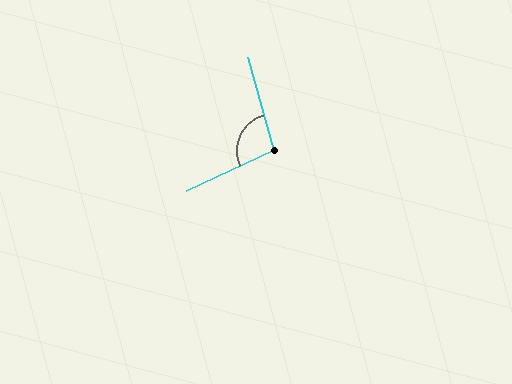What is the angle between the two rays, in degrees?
Approximately 99 degrees.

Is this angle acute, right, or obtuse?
It is obtuse.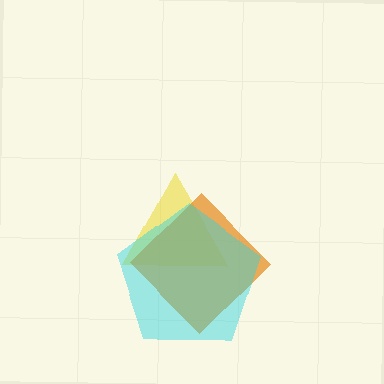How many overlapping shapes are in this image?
There are 3 overlapping shapes in the image.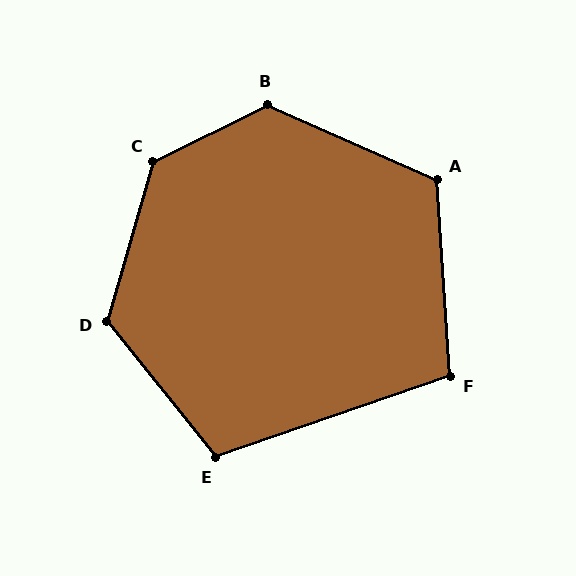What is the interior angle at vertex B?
Approximately 129 degrees (obtuse).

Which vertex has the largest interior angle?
C, at approximately 133 degrees.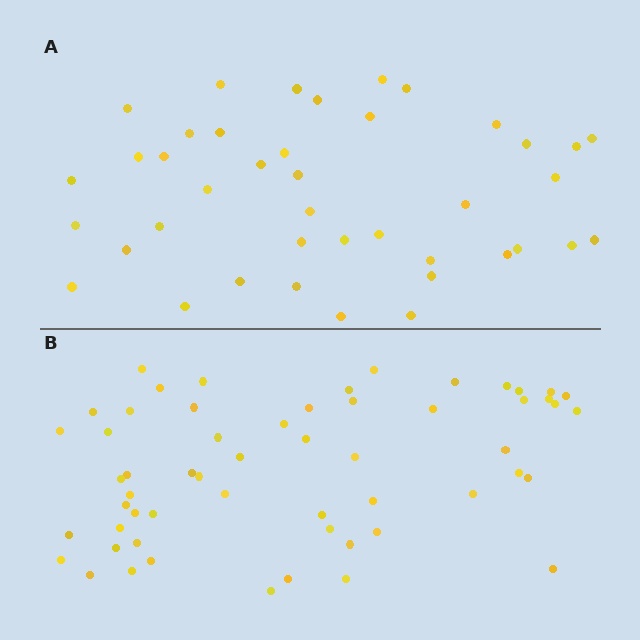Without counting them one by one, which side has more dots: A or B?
Region B (the bottom region) has more dots.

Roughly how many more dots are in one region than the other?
Region B has approximately 15 more dots than region A.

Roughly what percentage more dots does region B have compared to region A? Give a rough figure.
About 40% more.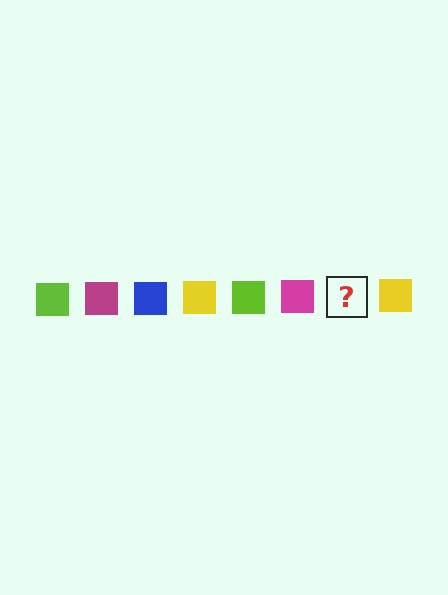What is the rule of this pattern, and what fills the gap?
The rule is that the pattern cycles through lime, magenta, blue, yellow squares. The gap should be filled with a blue square.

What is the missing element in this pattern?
The missing element is a blue square.